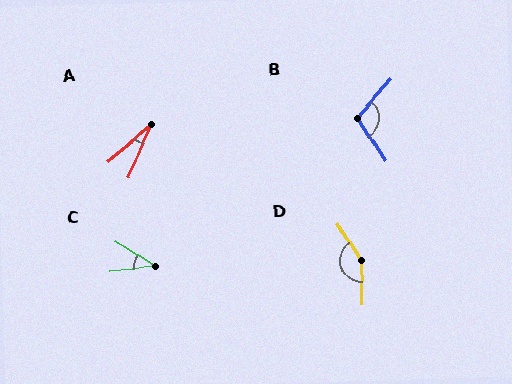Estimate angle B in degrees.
Approximately 106 degrees.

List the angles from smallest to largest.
A (25°), C (39°), B (106°), D (147°).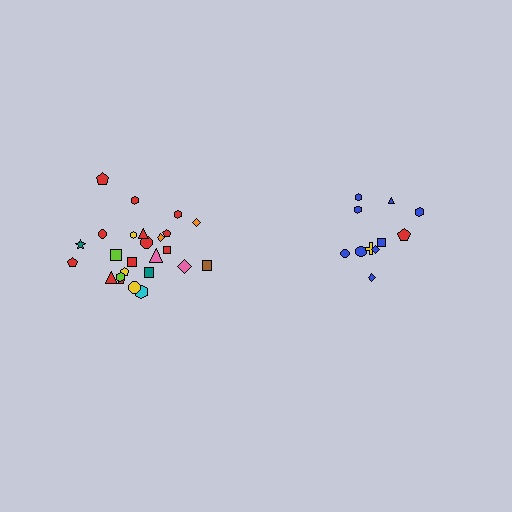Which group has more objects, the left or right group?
The left group.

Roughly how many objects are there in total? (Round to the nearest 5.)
Roughly 35 objects in total.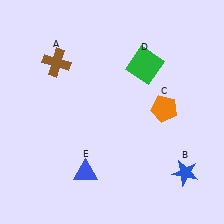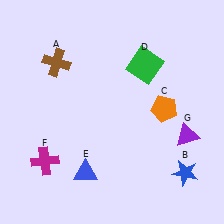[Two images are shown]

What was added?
A magenta cross (F), a purple triangle (G) were added in Image 2.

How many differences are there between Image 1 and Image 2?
There are 2 differences between the two images.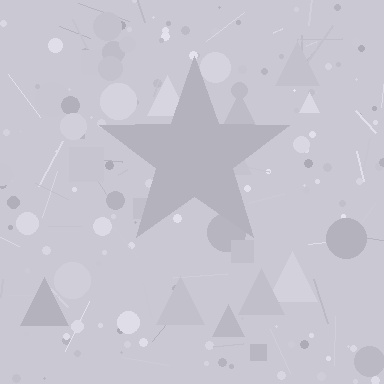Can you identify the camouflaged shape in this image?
The camouflaged shape is a star.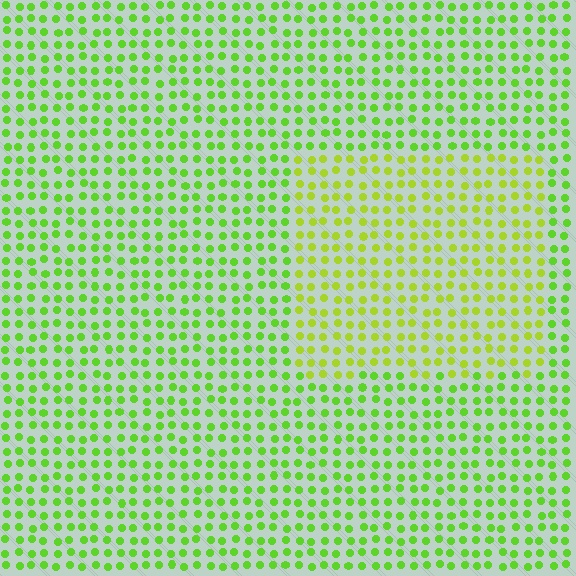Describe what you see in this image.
The image is filled with small lime elements in a uniform arrangement. A rectangle-shaped region is visible where the elements are tinted to a slightly different hue, forming a subtle color boundary.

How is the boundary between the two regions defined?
The boundary is defined purely by a slight shift in hue (about 26 degrees). Spacing, size, and orientation are identical on both sides.